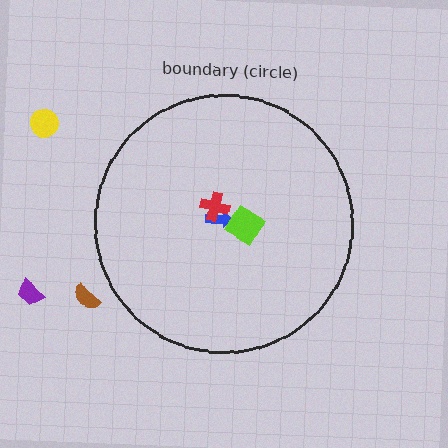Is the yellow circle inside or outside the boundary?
Outside.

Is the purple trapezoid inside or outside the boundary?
Outside.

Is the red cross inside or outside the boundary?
Inside.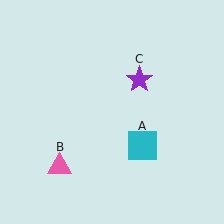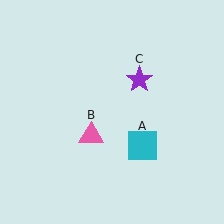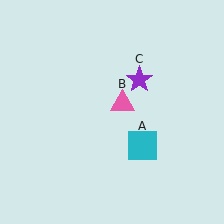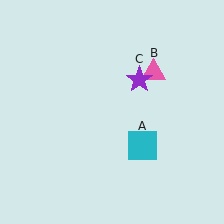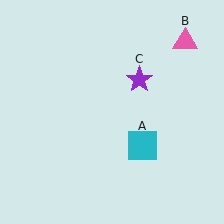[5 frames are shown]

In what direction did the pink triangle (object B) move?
The pink triangle (object B) moved up and to the right.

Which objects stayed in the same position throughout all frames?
Cyan square (object A) and purple star (object C) remained stationary.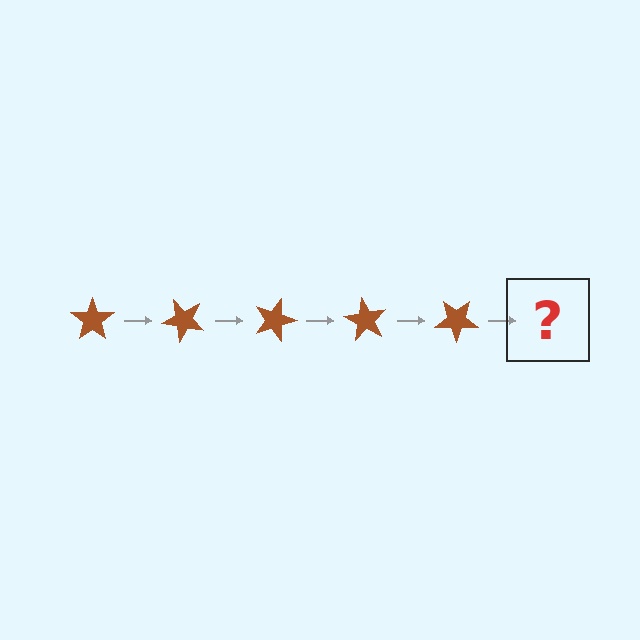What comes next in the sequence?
The next element should be a brown star rotated 225 degrees.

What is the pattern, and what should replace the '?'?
The pattern is that the star rotates 45 degrees each step. The '?' should be a brown star rotated 225 degrees.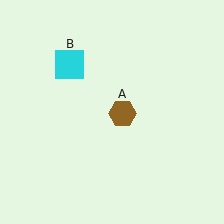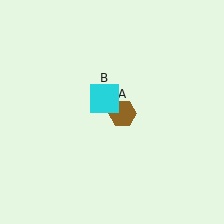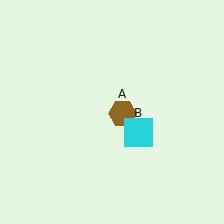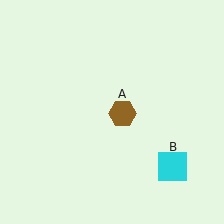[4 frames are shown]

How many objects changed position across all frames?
1 object changed position: cyan square (object B).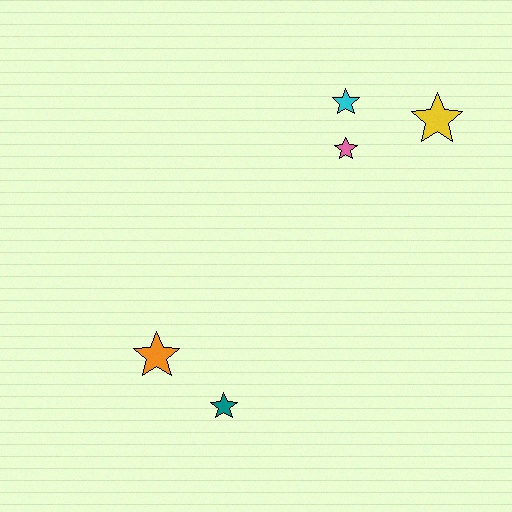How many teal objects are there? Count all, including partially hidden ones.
There is 1 teal object.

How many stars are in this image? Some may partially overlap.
There are 5 stars.